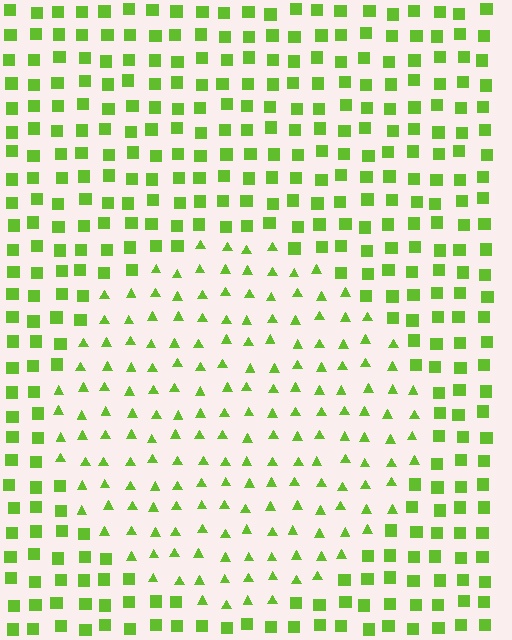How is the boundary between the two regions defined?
The boundary is defined by a change in element shape: triangles inside vs. squares outside. All elements share the same color and spacing.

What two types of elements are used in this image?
The image uses triangles inside the circle region and squares outside it.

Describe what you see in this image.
The image is filled with small lime elements arranged in a uniform grid. A circle-shaped region contains triangles, while the surrounding area contains squares. The boundary is defined purely by the change in element shape.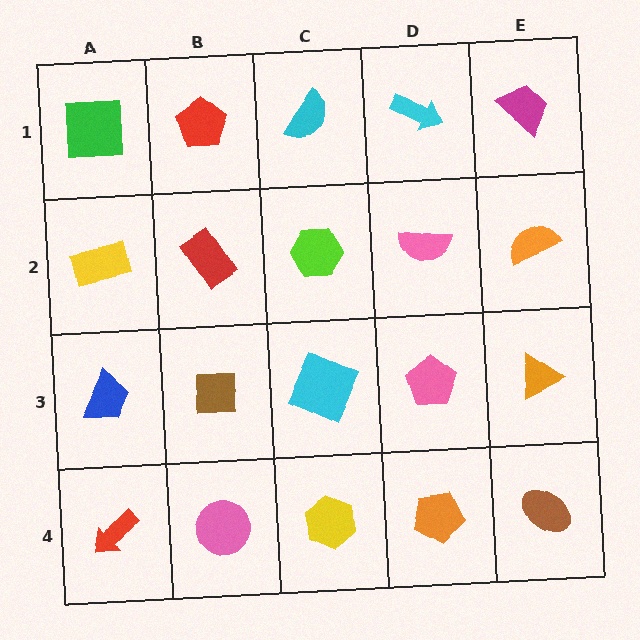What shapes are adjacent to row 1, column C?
A lime hexagon (row 2, column C), a red pentagon (row 1, column B), a cyan arrow (row 1, column D).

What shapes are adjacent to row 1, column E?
An orange semicircle (row 2, column E), a cyan arrow (row 1, column D).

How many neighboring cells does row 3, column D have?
4.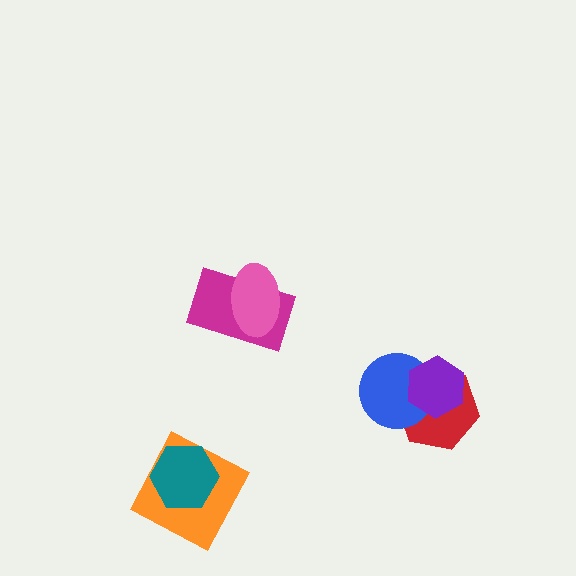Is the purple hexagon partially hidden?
No, no other shape covers it.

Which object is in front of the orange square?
The teal hexagon is in front of the orange square.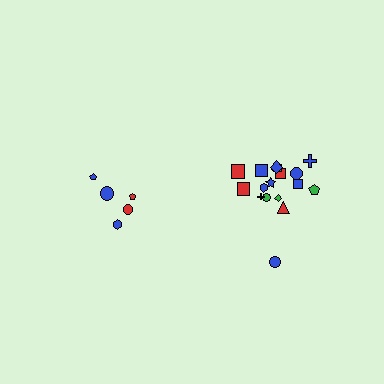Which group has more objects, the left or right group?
The right group.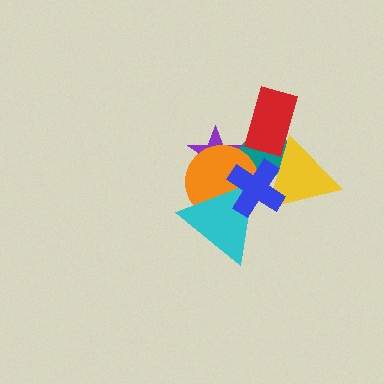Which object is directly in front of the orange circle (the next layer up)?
The cyan triangle is directly in front of the orange circle.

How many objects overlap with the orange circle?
4 objects overlap with the orange circle.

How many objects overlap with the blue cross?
4 objects overlap with the blue cross.